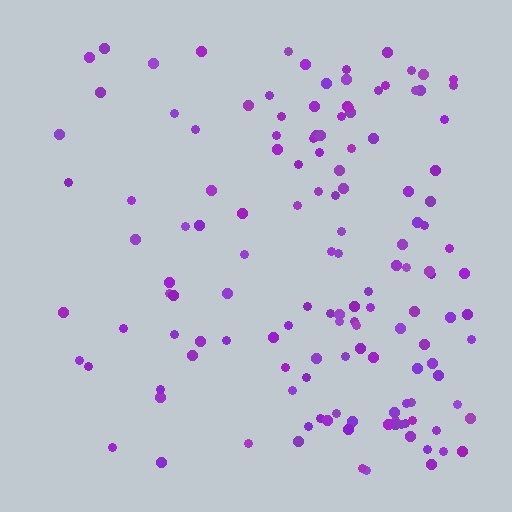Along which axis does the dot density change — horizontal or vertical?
Horizontal.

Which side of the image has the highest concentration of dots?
The right.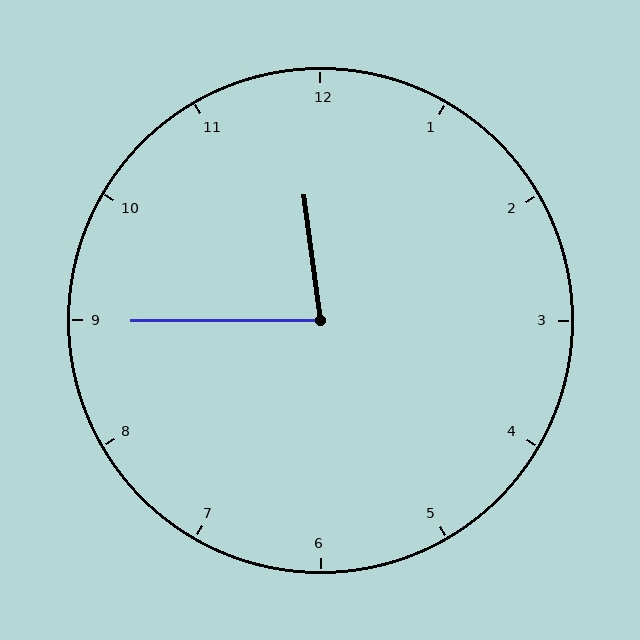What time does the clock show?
11:45.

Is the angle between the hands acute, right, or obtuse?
It is acute.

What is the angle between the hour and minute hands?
Approximately 82 degrees.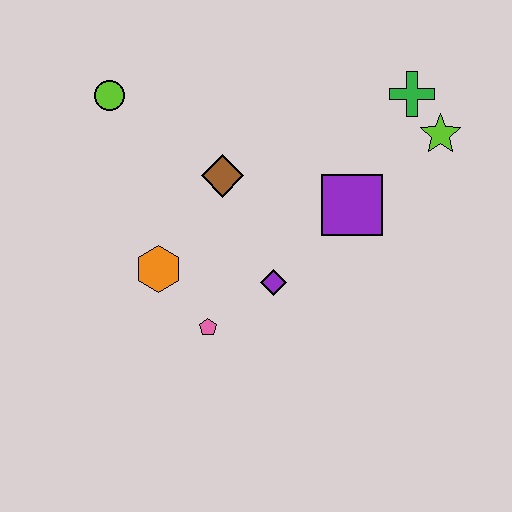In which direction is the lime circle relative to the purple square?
The lime circle is to the left of the purple square.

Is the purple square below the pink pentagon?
No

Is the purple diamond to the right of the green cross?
No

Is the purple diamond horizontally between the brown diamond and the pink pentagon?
No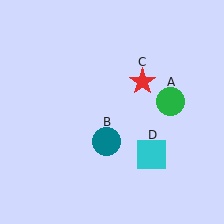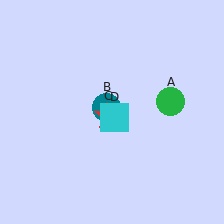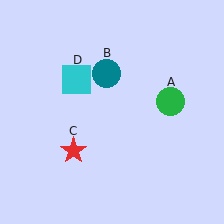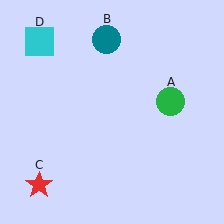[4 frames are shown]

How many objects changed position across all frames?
3 objects changed position: teal circle (object B), red star (object C), cyan square (object D).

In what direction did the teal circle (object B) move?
The teal circle (object B) moved up.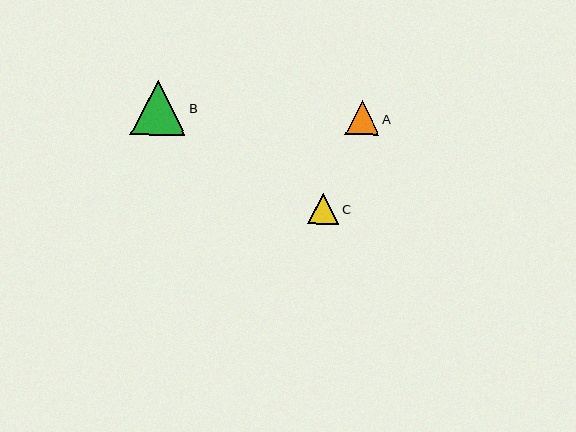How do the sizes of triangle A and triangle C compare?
Triangle A and triangle C are approximately the same size.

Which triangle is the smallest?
Triangle C is the smallest with a size of approximately 31 pixels.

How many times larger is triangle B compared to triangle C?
Triangle B is approximately 1.8 times the size of triangle C.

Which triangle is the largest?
Triangle B is the largest with a size of approximately 55 pixels.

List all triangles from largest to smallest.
From largest to smallest: B, A, C.